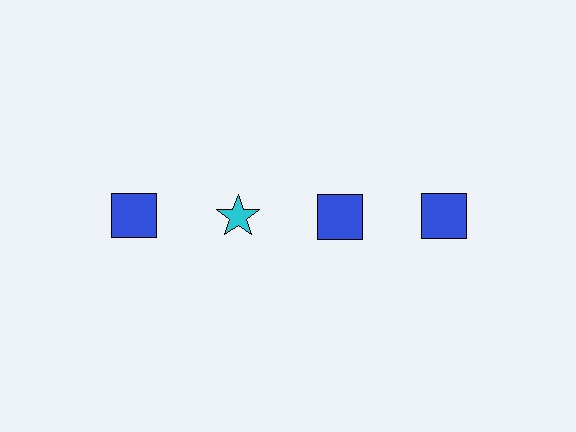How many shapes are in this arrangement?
There are 4 shapes arranged in a grid pattern.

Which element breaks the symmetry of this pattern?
The cyan star in the top row, second from left column breaks the symmetry. All other shapes are blue squares.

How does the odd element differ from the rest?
It differs in both color (cyan instead of blue) and shape (star instead of square).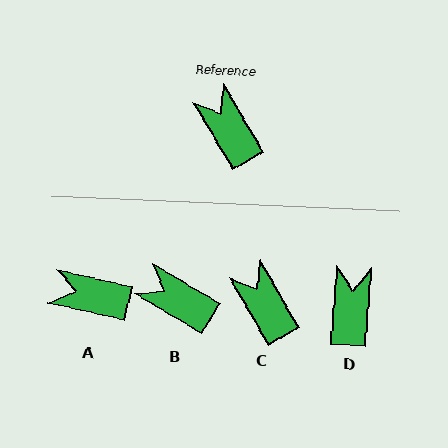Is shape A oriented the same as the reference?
No, it is off by about 47 degrees.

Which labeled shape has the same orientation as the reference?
C.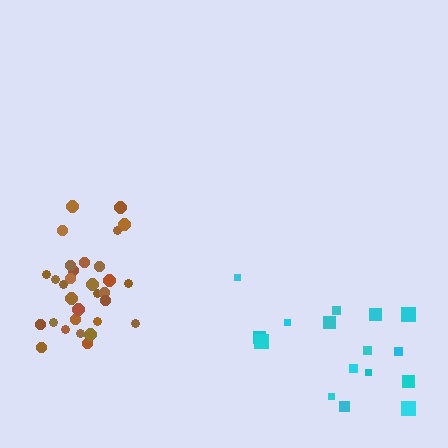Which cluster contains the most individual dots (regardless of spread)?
Brown (31).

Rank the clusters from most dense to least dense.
brown, cyan.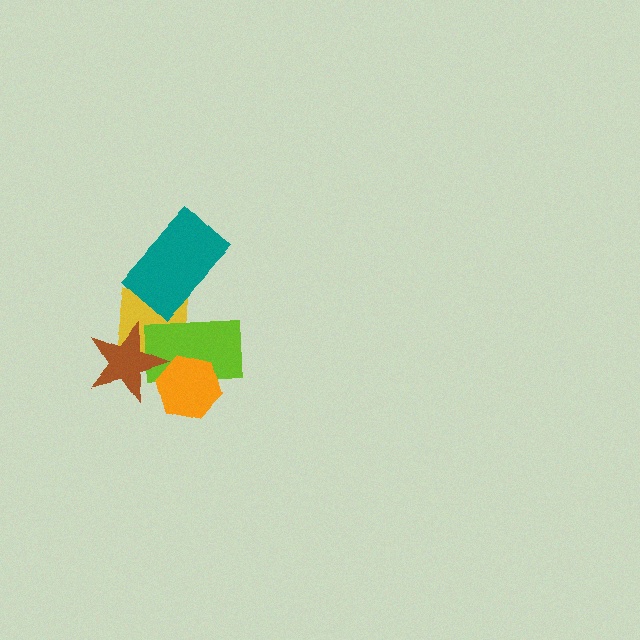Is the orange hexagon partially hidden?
Yes, it is partially covered by another shape.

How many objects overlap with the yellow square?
3 objects overlap with the yellow square.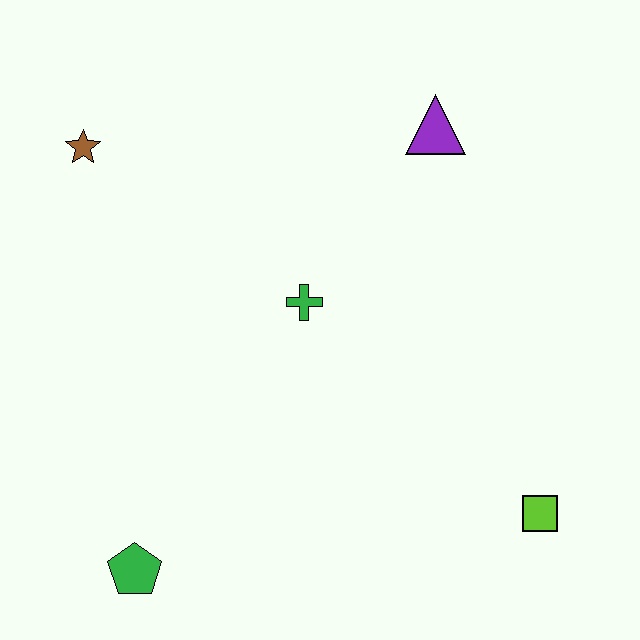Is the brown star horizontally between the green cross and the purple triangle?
No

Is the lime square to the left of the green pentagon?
No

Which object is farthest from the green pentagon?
The purple triangle is farthest from the green pentagon.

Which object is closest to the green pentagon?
The green cross is closest to the green pentagon.